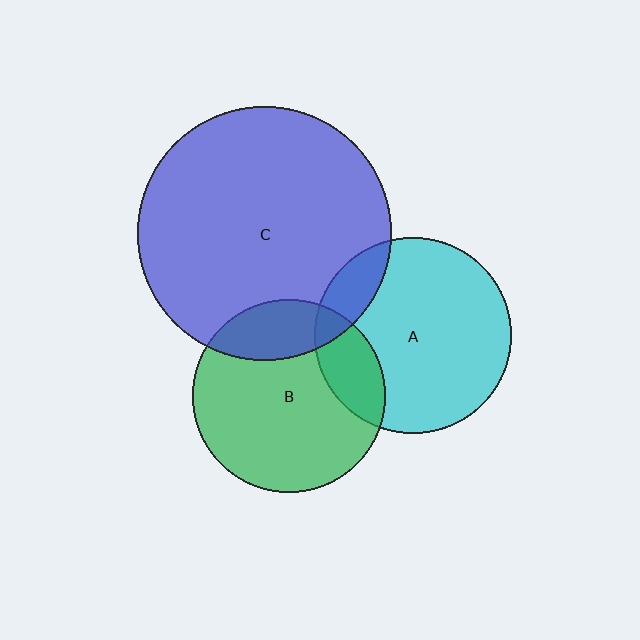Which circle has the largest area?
Circle C (blue).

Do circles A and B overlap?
Yes.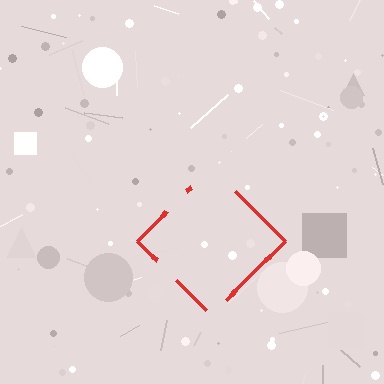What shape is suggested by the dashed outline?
The dashed outline suggests a diamond.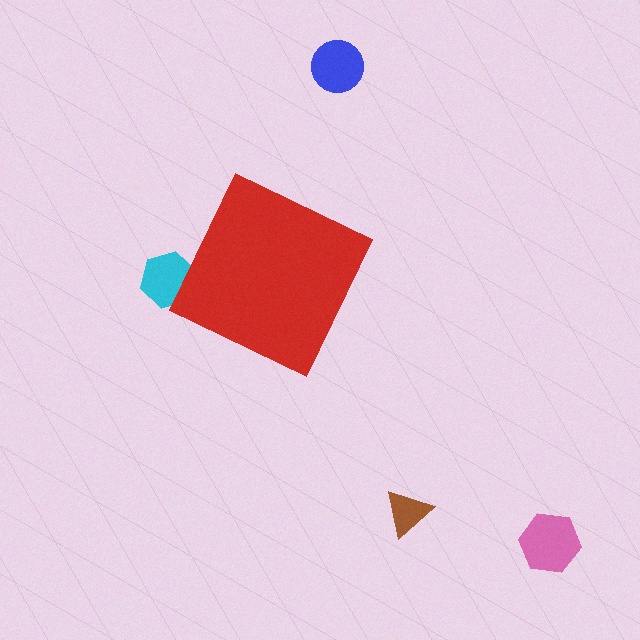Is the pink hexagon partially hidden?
No, the pink hexagon is fully visible.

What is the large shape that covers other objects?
A red diamond.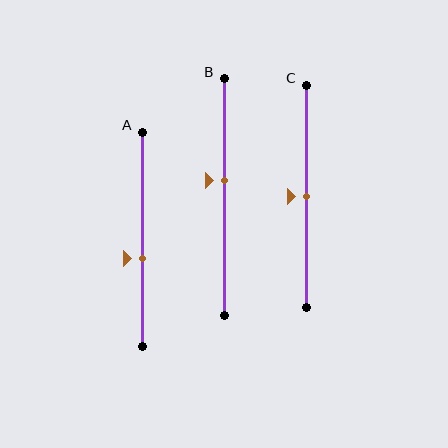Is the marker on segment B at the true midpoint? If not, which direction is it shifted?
No, the marker on segment B is shifted upward by about 7% of the segment length.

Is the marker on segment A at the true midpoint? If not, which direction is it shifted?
No, the marker on segment A is shifted downward by about 9% of the segment length.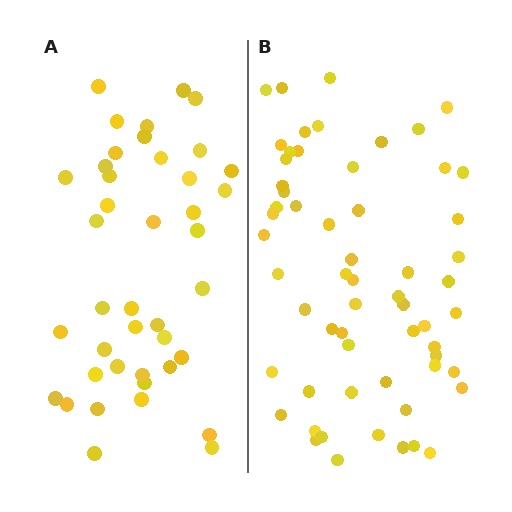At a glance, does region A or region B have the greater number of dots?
Region B (the right region) has more dots.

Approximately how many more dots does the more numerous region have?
Region B has approximately 20 more dots than region A.